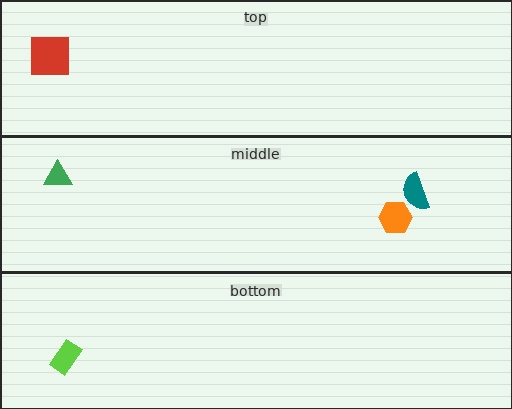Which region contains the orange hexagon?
The middle region.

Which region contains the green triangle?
The middle region.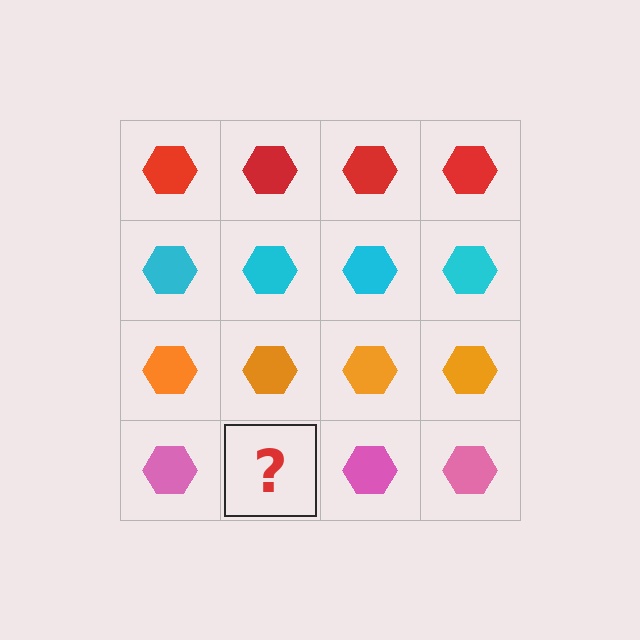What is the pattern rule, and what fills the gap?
The rule is that each row has a consistent color. The gap should be filled with a pink hexagon.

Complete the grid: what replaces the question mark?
The question mark should be replaced with a pink hexagon.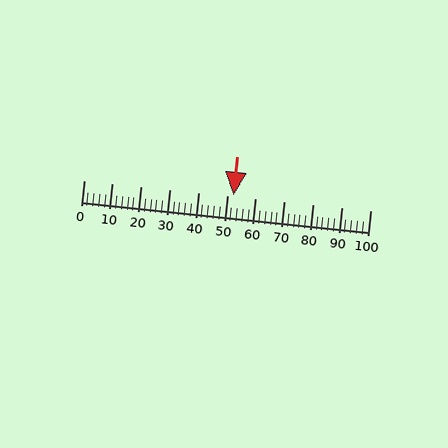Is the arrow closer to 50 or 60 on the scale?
The arrow is closer to 50.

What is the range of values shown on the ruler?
The ruler shows values from 0 to 100.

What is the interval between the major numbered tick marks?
The major tick marks are spaced 10 units apart.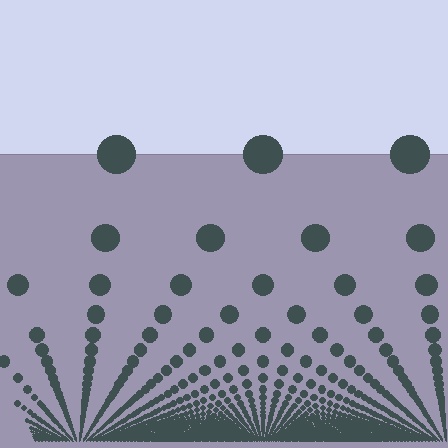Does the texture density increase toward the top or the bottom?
Density increases toward the bottom.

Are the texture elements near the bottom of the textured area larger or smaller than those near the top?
Smaller. The gradient is inverted — elements near the bottom are smaller and denser.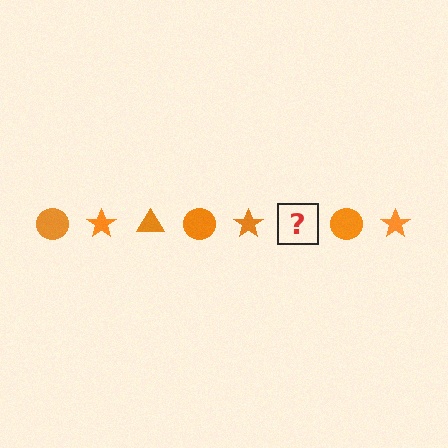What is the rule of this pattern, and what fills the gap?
The rule is that the pattern cycles through circle, star, triangle shapes in orange. The gap should be filled with an orange triangle.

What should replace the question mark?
The question mark should be replaced with an orange triangle.